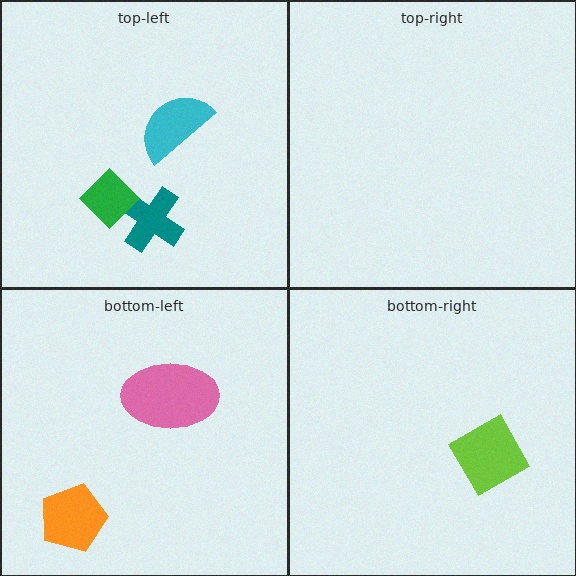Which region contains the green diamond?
The top-left region.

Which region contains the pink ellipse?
The bottom-left region.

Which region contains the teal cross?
The top-left region.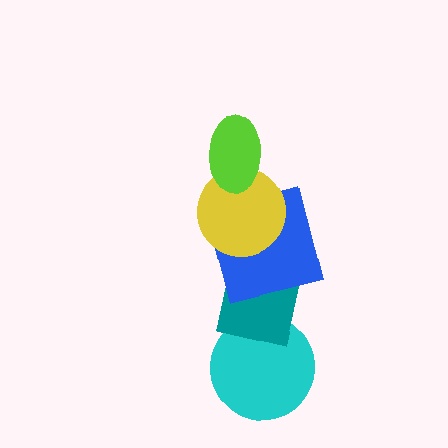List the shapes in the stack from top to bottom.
From top to bottom: the lime ellipse, the yellow circle, the blue square, the teal square, the cyan circle.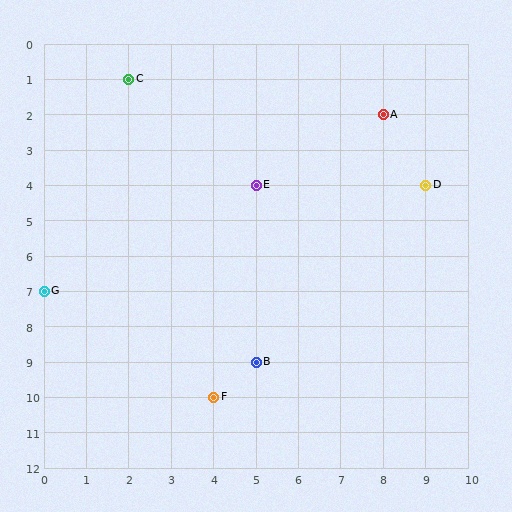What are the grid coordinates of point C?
Point C is at grid coordinates (2, 1).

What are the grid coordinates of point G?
Point G is at grid coordinates (0, 7).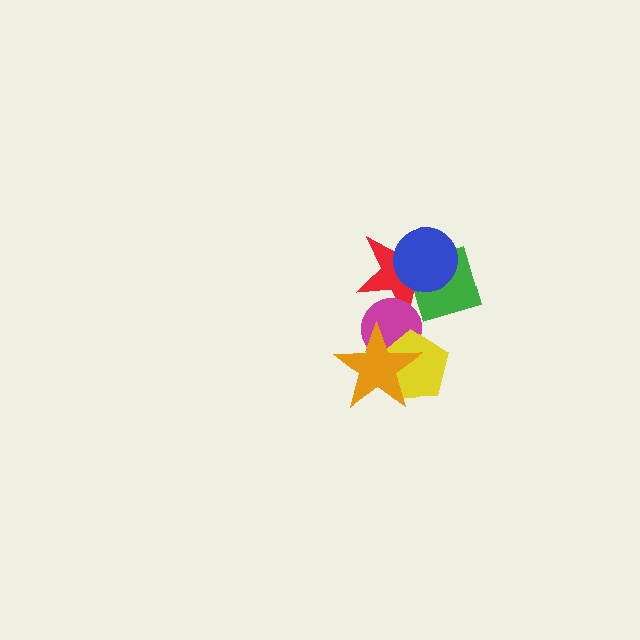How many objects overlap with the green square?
2 objects overlap with the green square.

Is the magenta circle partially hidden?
Yes, it is partially covered by another shape.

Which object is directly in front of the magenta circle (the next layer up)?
The yellow pentagon is directly in front of the magenta circle.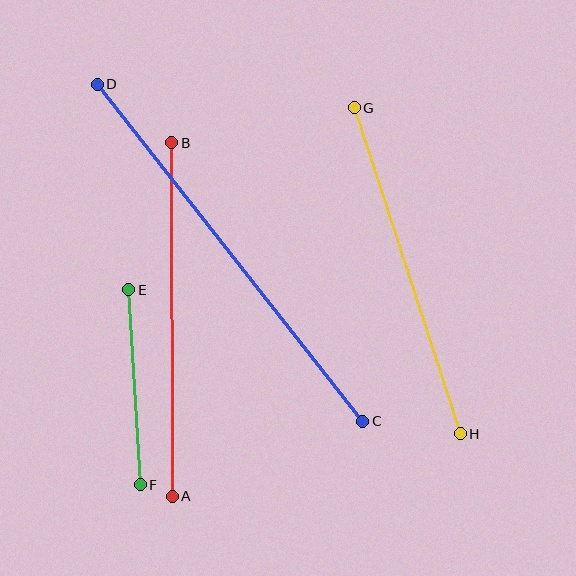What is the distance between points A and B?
The distance is approximately 354 pixels.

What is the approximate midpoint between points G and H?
The midpoint is at approximately (407, 271) pixels.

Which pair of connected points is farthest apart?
Points C and D are farthest apart.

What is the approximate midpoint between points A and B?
The midpoint is at approximately (172, 320) pixels.